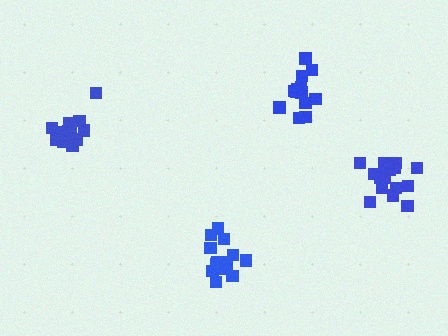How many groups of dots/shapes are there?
There are 4 groups.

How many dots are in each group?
Group 1: 15 dots, Group 2: 18 dots, Group 3: 12 dots, Group 4: 15 dots (60 total).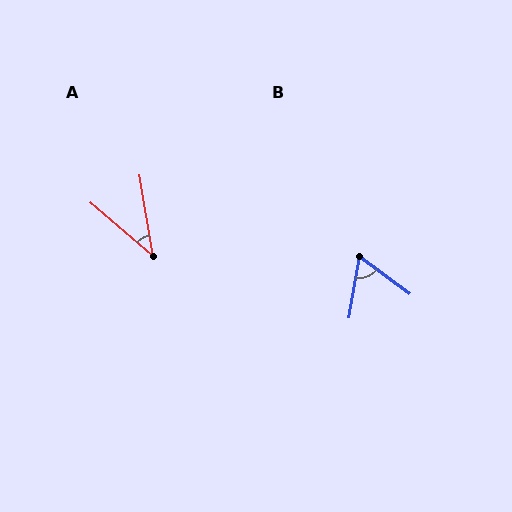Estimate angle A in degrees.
Approximately 40 degrees.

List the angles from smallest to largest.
A (40°), B (63°).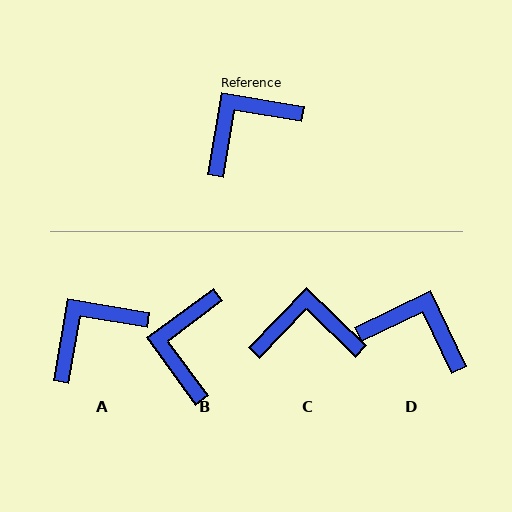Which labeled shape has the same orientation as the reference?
A.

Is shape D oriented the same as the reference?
No, it is off by about 55 degrees.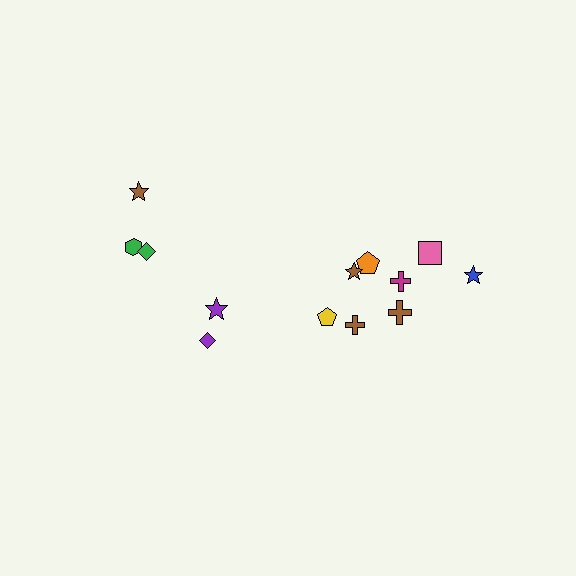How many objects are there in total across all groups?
There are 13 objects.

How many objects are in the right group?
There are 8 objects.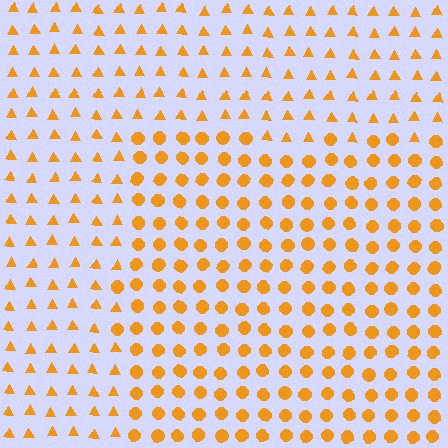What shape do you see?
I see a rectangle.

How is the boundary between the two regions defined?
The boundary is defined by a change in element shape: circles inside vs. triangles outside. All elements share the same color and spacing.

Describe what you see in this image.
The image is filled with small orange elements arranged in a uniform grid. A rectangle-shaped region contains circles, while the surrounding area contains triangles. The boundary is defined purely by the change in element shape.